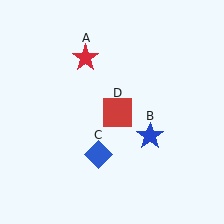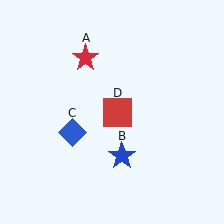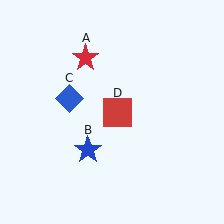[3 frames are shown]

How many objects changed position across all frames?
2 objects changed position: blue star (object B), blue diamond (object C).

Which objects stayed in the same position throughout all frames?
Red star (object A) and red square (object D) remained stationary.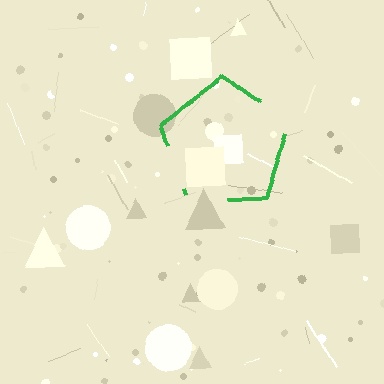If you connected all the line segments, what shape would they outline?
They would outline a pentagon.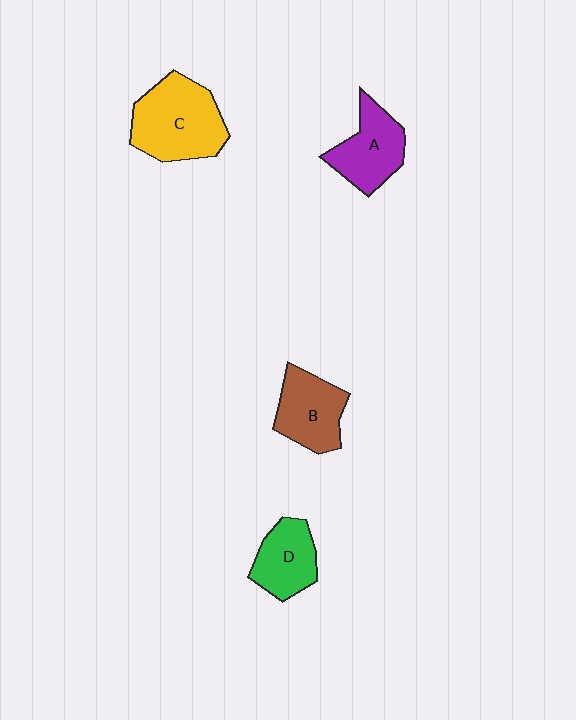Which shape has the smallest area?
Shape D (green).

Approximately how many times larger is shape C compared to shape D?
Approximately 1.6 times.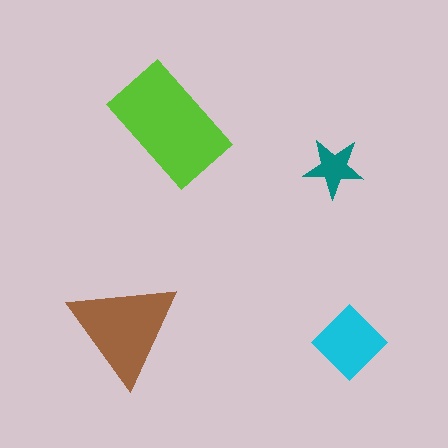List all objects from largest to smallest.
The lime rectangle, the brown triangle, the cyan diamond, the teal star.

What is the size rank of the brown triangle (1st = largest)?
2nd.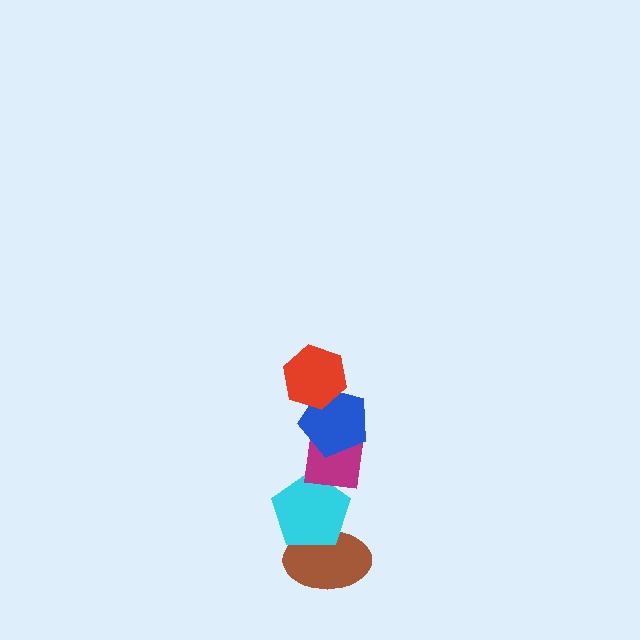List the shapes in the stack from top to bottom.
From top to bottom: the red hexagon, the blue pentagon, the magenta square, the cyan pentagon, the brown ellipse.